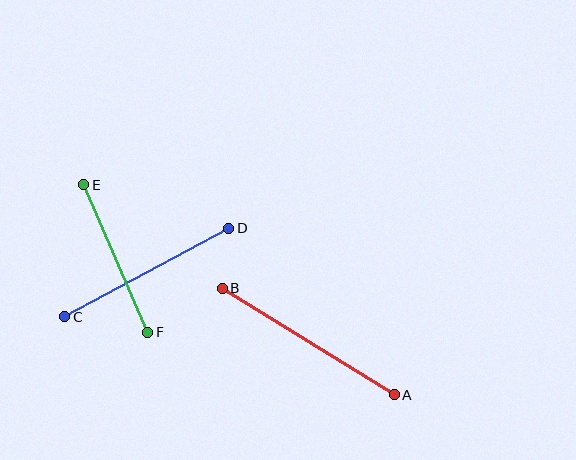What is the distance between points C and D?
The distance is approximately 186 pixels.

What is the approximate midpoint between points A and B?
The midpoint is at approximately (308, 342) pixels.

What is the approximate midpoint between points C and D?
The midpoint is at approximately (147, 272) pixels.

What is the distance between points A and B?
The distance is approximately 202 pixels.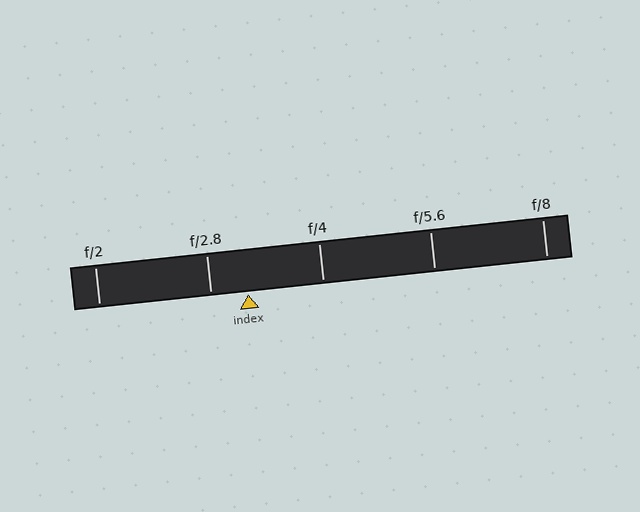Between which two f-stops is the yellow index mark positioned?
The index mark is between f/2.8 and f/4.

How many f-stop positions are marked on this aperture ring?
There are 5 f-stop positions marked.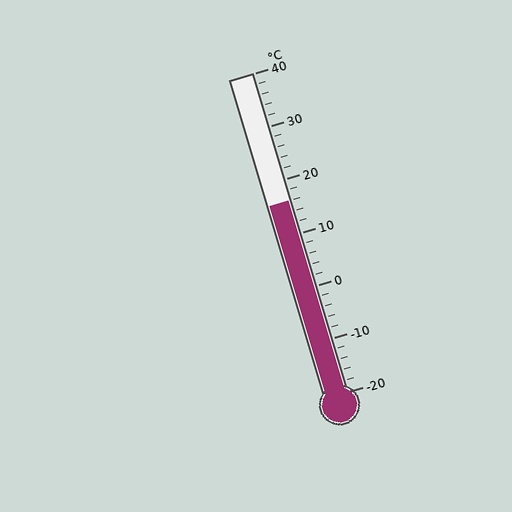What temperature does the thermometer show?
The thermometer shows approximately 16°C.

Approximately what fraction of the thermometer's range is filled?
The thermometer is filled to approximately 60% of its range.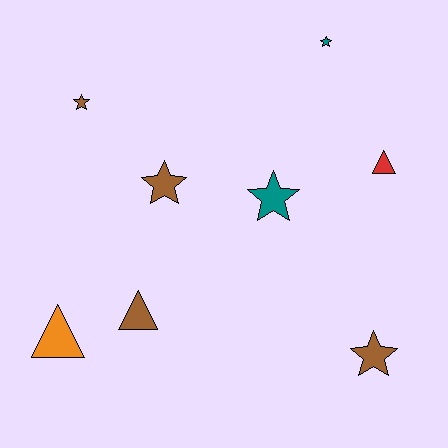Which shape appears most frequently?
Star, with 5 objects.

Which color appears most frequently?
Brown, with 4 objects.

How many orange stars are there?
There are no orange stars.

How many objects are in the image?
There are 8 objects.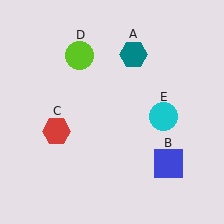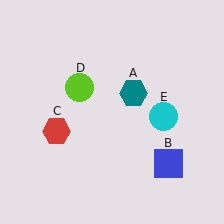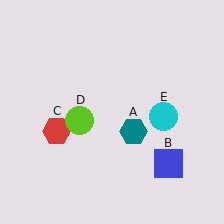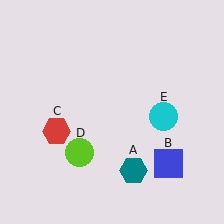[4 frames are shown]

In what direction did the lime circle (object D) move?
The lime circle (object D) moved down.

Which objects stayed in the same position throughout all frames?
Blue square (object B) and red hexagon (object C) and cyan circle (object E) remained stationary.